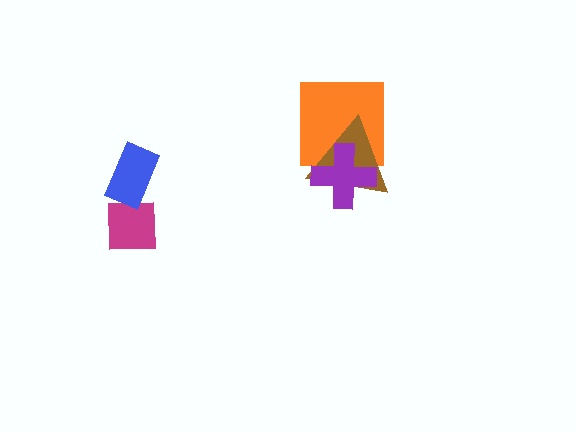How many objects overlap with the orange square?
2 objects overlap with the orange square.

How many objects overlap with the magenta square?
1 object overlaps with the magenta square.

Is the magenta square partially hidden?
Yes, it is partially covered by another shape.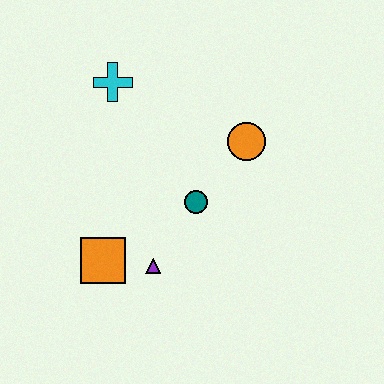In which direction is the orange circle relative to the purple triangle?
The orange circle is above the purple triangle.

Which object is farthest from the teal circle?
The cyan cross is farthest from the teal circle.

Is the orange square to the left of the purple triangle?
Yes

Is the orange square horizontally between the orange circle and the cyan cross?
No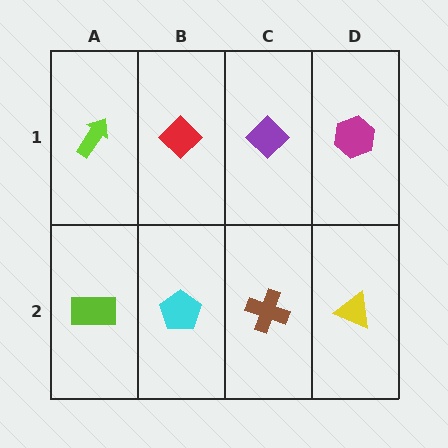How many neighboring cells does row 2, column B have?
3.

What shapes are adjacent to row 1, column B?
A cyan pentagon (row 2, column B), a lime arrow (row 1, column A), a purple diamond (row 1, column C).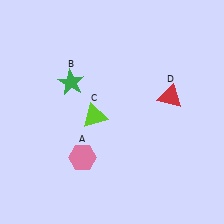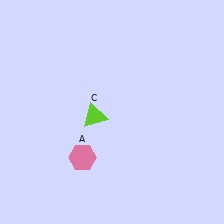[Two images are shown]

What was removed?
The red triangle (D), the green star (B) were removed in Image 2.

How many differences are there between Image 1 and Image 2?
There are 2 differences between the two images.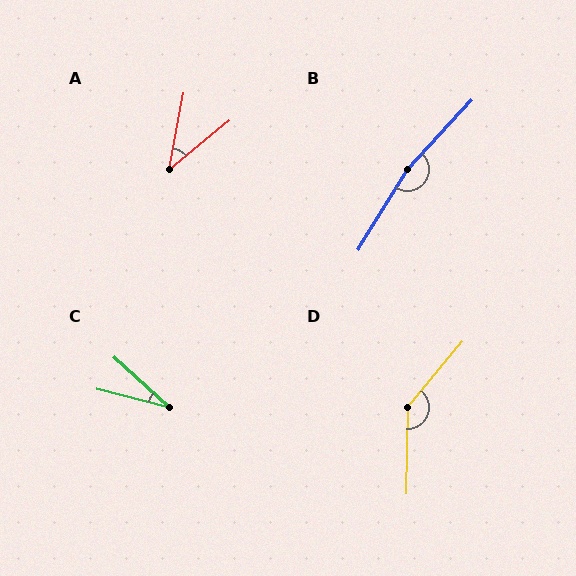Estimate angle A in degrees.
Approximately 40 degrees.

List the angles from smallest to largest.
C (28°), A (40°), D (141°), B (169°).